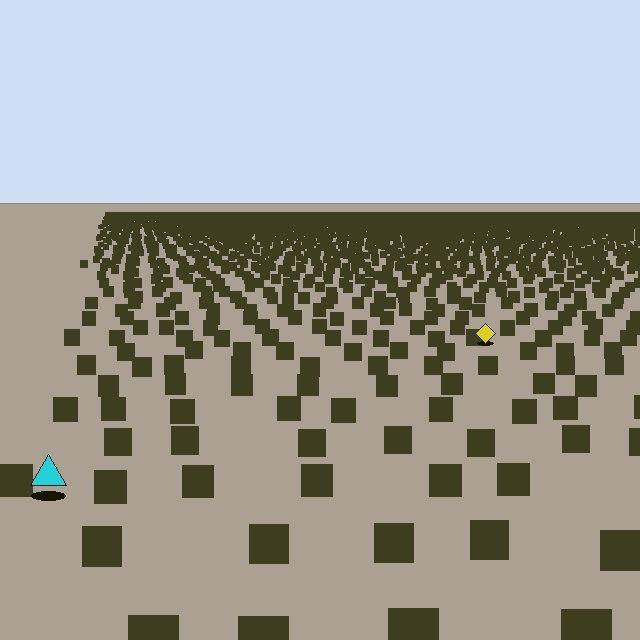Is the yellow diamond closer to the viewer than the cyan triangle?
No. The cyan triangle is closer — you can tell from the texture gradient: the ground texture is coarser near it.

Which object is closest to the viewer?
The cyan triangle is closest. The texture marks near it are larger and more spread out.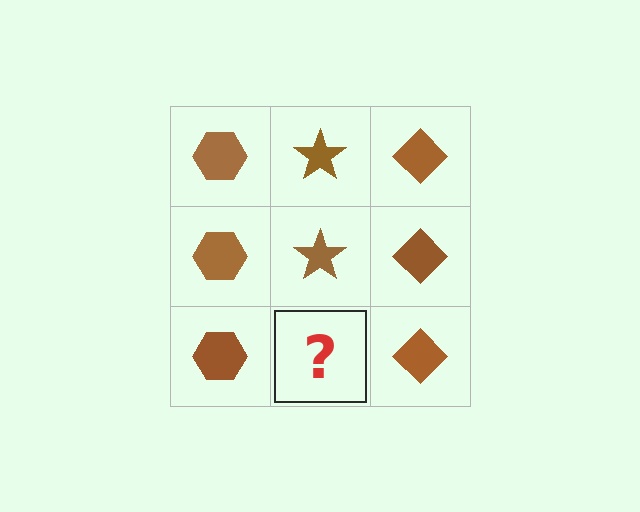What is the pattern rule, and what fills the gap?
The rule is that each column has a consistent shape. The gap should be filled with a brown star.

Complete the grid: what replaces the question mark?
The question mark should be replaced with a brown star.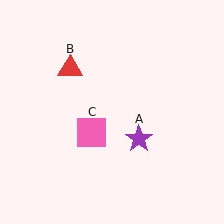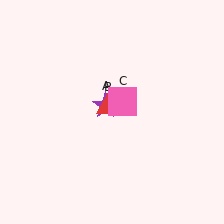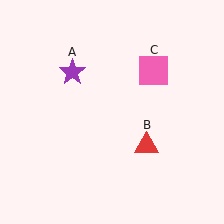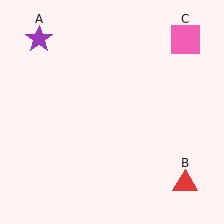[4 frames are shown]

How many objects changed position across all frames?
3 objects changed position: purple star (object A), red triangle (object B), pink square (object C).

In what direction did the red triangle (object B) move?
The red triangle (object B) moved down and to the right.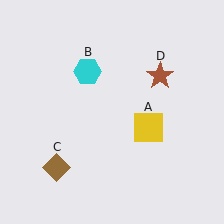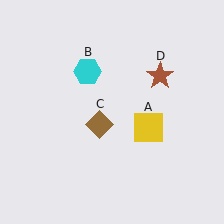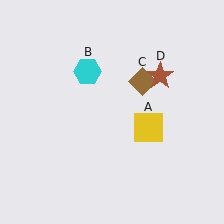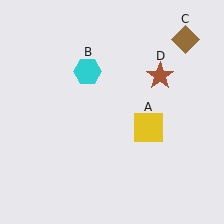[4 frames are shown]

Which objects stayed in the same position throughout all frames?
Yellow square (object A) and cyan hexagon (object B) and brown star (object D) remained stationary.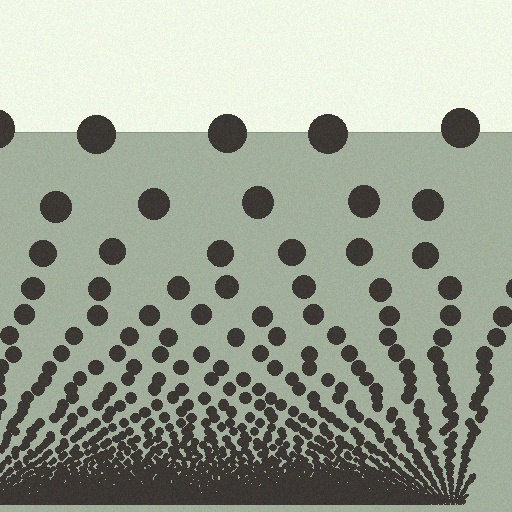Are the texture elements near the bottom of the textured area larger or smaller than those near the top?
Smaller. The gradient is inverted — elements near the bottom are smaller and denser.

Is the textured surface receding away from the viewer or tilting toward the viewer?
The surface appears to tilt toward the viewer. Texture elements get larger and sparser toward the top.